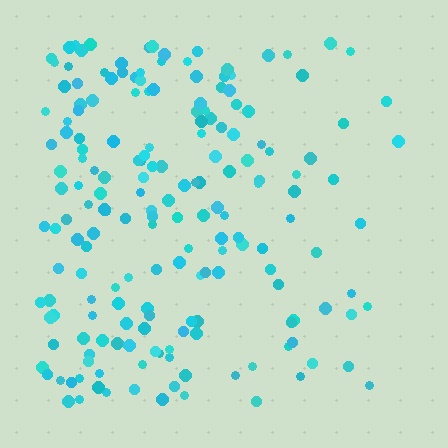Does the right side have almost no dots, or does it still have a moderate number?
Still a moderate number, just noticeably fewer than the left.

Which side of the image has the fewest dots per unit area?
The right.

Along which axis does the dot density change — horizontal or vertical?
Horizontal.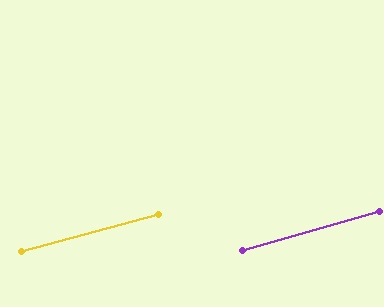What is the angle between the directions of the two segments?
Approximately 1 degree.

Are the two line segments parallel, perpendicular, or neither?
Parallel — their directions differ by only 1.0°.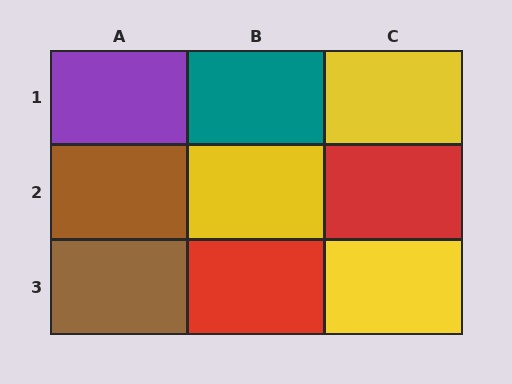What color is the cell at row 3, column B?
Red.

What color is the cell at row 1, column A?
Purple.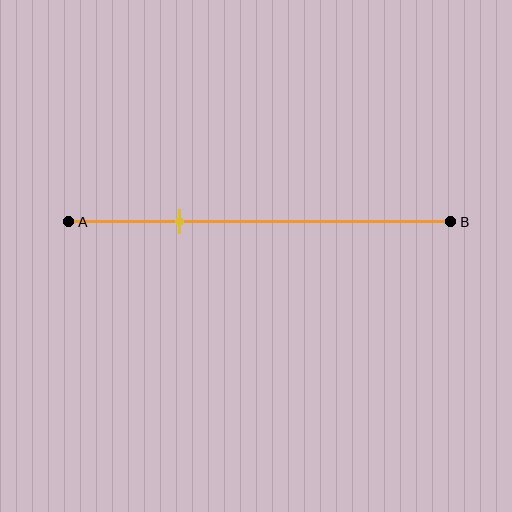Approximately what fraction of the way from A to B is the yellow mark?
The yellow mark is approximately 30% of the way from A to B.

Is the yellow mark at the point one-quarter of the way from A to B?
No, the mark is at about 30% from A, not at the 25% one-quarter point.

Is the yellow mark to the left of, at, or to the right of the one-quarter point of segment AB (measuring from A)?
The yellow mark is to the right of the one-quarter point of segment AB.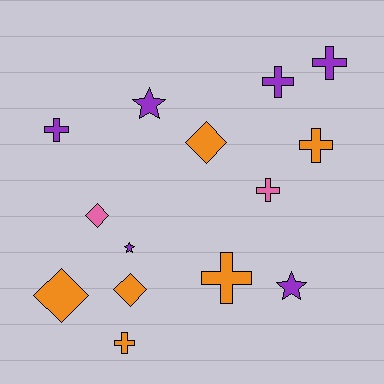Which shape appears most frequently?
Cross, with 7 objects.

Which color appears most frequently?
Orange, with 6 objects.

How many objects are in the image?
There are 14 objects.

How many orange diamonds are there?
There are 3 orange diamonds.